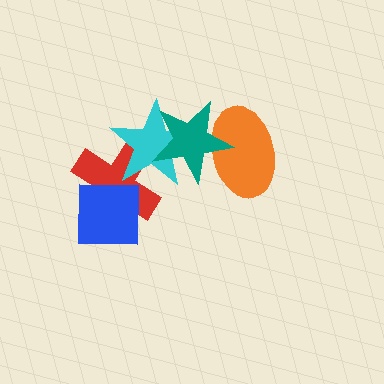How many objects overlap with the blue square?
1 object overlaps with the blue square.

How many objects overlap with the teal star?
2 objects overlap with the teal star.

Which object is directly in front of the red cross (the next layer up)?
The cyan star is directly in front of the red cross.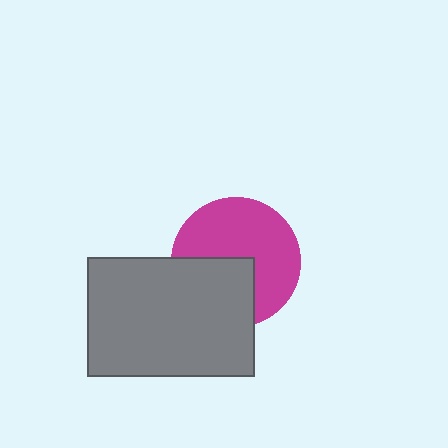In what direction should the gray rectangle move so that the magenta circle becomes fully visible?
The gray rectangle should move toward the lower-left. That is the shortest direction to clear the overlap and leave the magenta circle fully visible.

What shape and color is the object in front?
The object in front is a gray rectangle.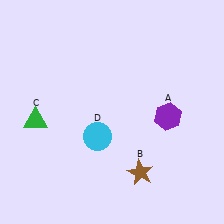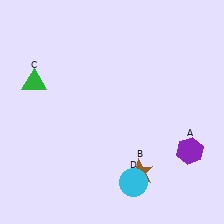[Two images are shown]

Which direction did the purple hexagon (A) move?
The purple hexagon (A) moved down.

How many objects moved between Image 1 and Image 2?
3 objects moved between the two images.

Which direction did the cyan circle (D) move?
The cyan circle (D) moved down.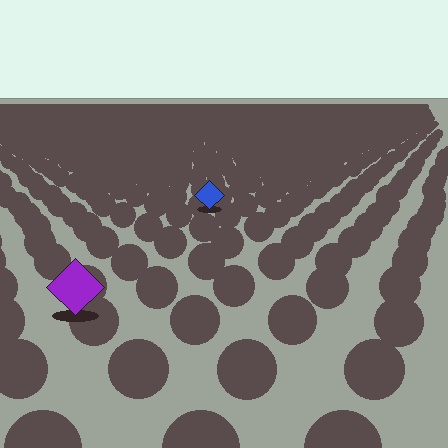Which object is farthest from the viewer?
The blue diamond is farthest from the viewer. It appears smaller and the ground texture around it is denser.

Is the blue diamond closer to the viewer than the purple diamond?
No. The purple diamond is closer — you can tell from the texture gradient: the ground texture is coarser near it.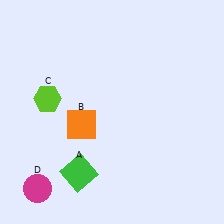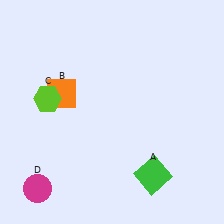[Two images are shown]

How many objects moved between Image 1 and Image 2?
2 objects moved between the two images.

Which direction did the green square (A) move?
The green square (A) moved right.